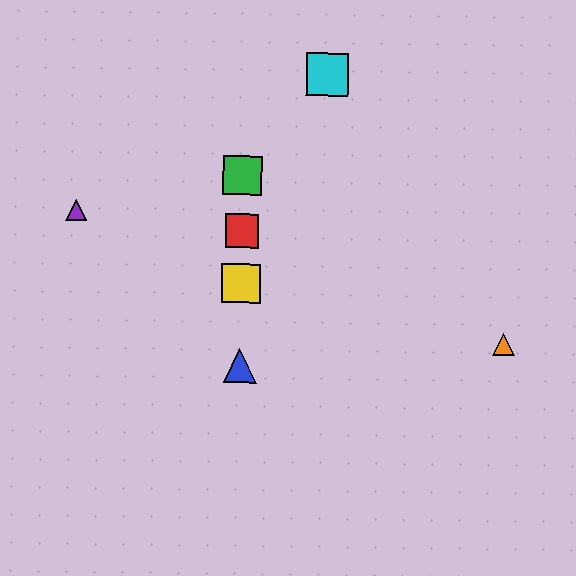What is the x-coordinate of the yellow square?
The yellow square is at x≈241.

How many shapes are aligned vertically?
4 shapes (the red square, the blue triangle, the green square, the yellow square) are aligned vertically.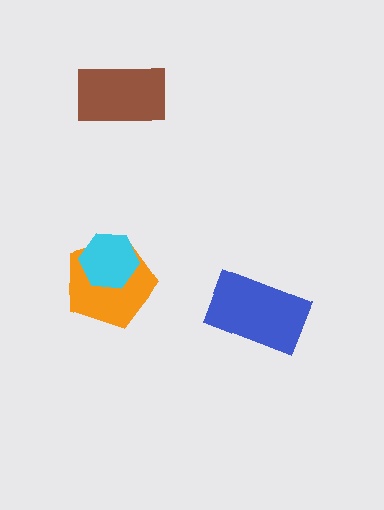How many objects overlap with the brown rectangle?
0 objects overlap with the brown rectangle.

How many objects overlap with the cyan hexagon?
1 object overlaps with the cyan hexagon.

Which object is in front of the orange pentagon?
The cyan hexagon is in front of the orange pentagon.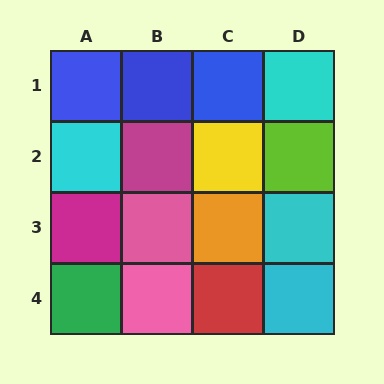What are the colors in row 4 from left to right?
Green, pink, red, cyan.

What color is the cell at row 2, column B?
Magenta.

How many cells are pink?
2 cells are pink.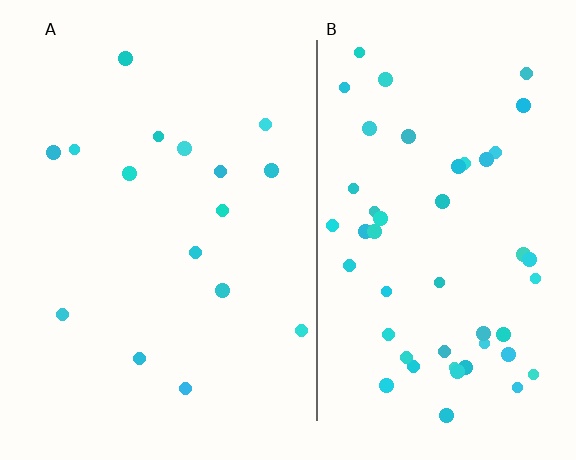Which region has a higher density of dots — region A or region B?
B (the right).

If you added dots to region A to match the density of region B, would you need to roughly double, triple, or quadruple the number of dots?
Approximately triple.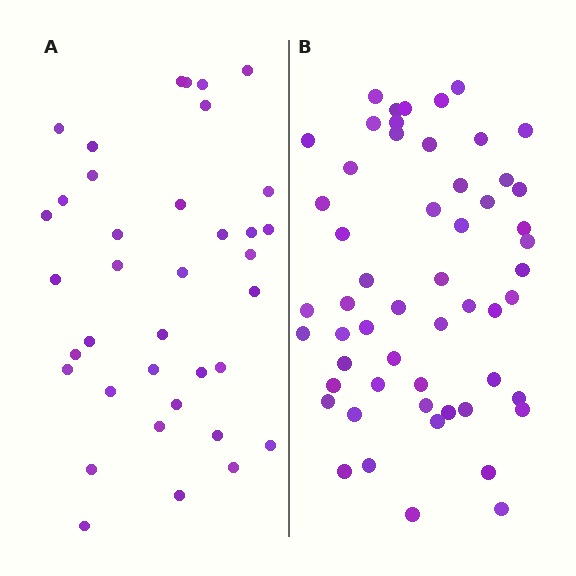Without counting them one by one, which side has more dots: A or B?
Region B (the right region) has more dots.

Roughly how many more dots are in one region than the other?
Region B has approximately 20 more dots than region A.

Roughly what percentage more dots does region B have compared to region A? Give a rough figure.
About 50% more.